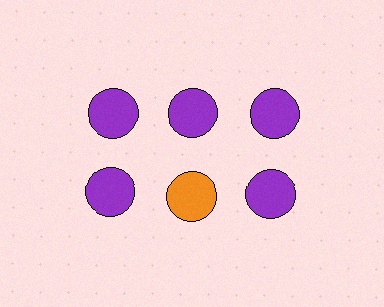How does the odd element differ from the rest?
It has a different color: orange instead of purple.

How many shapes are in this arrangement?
There are 6 shapes arranged in a grid pattern.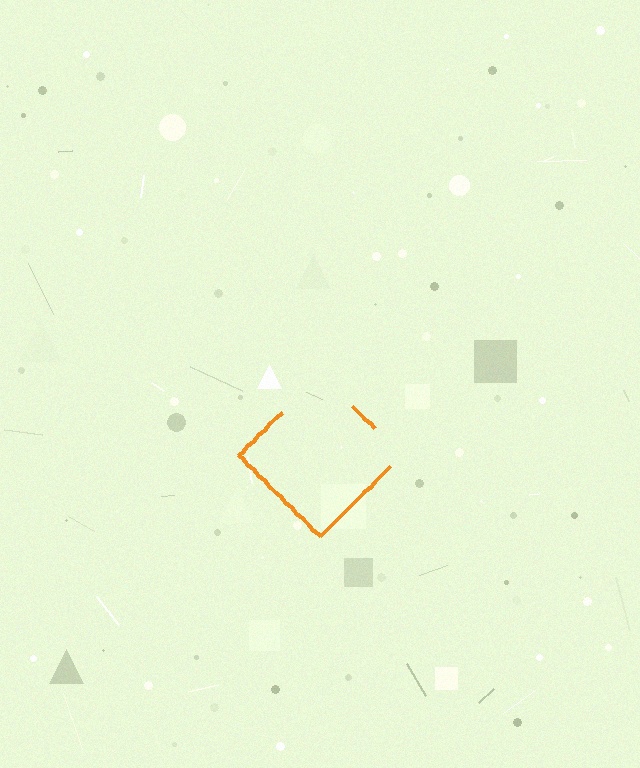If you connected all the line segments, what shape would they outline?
They would outline a diamond.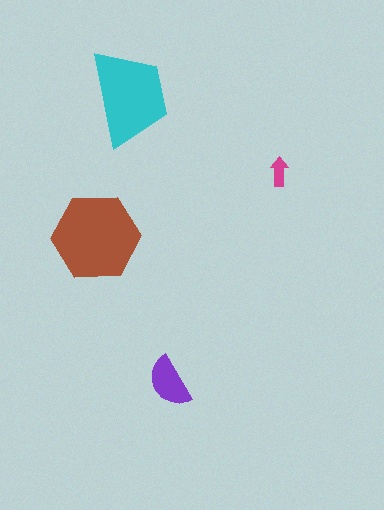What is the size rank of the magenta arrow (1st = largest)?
4th.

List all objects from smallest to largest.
The magenta arrow, the purple semicircle, the cyan trapezoid, the brown hexagon.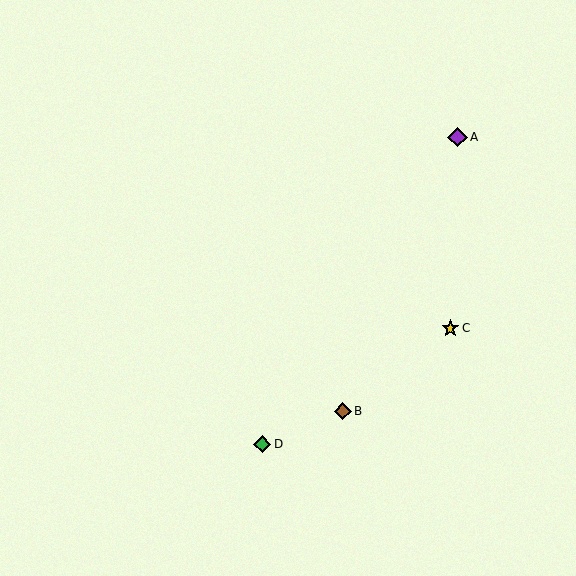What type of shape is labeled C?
Shape C is a yellow star.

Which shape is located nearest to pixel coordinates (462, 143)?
The purple diamond (labeled A) at (457, 137) is nearest to that location.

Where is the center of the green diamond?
The center of the green diamond is at (262, 444).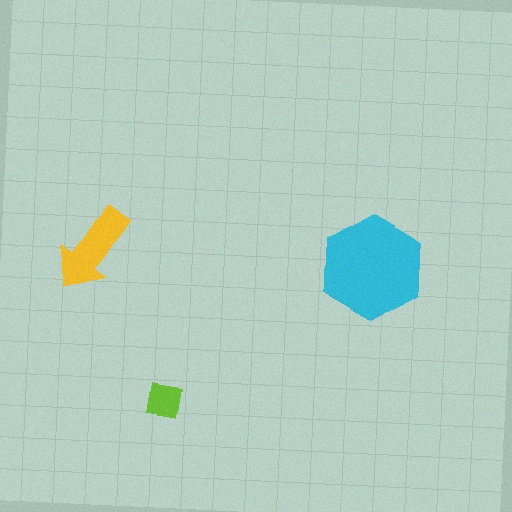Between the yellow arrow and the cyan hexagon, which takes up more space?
The cyan hexagon.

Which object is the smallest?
The lime square.